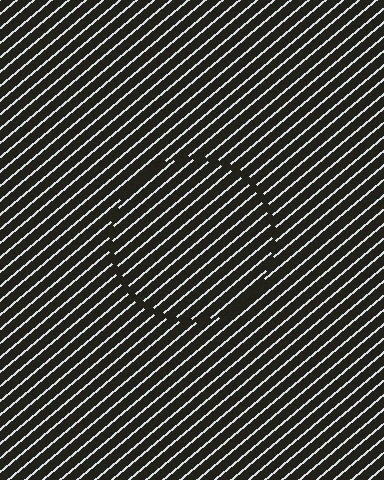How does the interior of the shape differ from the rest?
The interior of the shape contains the same grating, shifted by half a period — the contour is defined by the phase discontinuity where line-ends from the inner and outer gratings abut.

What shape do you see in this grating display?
An illusory circle. The interior of the shape contains the same grating, shifted by half a period — the contour is defined by the phase discontinuity where line-ends from the inner and outer gratings abut.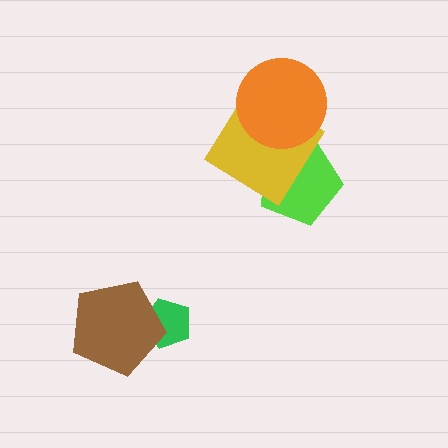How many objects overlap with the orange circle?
1 object overlaps with the orange circle.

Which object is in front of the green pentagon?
The brown pentagon is in front of the green pentagon.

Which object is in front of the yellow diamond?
The orange circle is in front of the yellow diamond.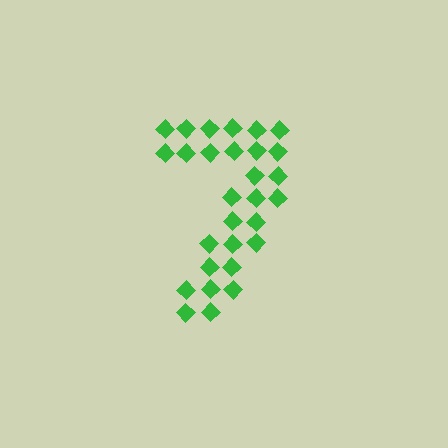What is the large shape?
The large shape is the digit 7.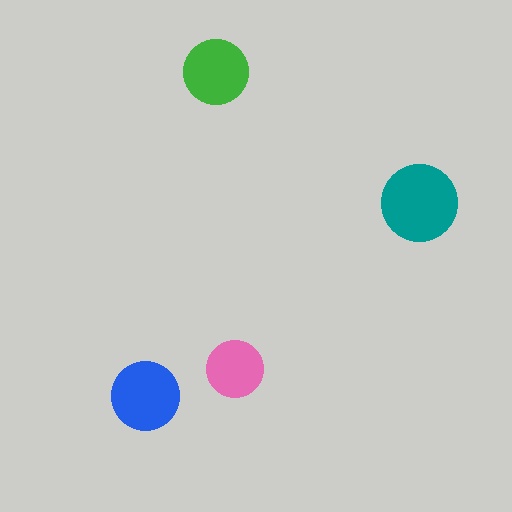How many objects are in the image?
There are 4 objects in the image.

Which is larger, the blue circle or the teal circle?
The teal one.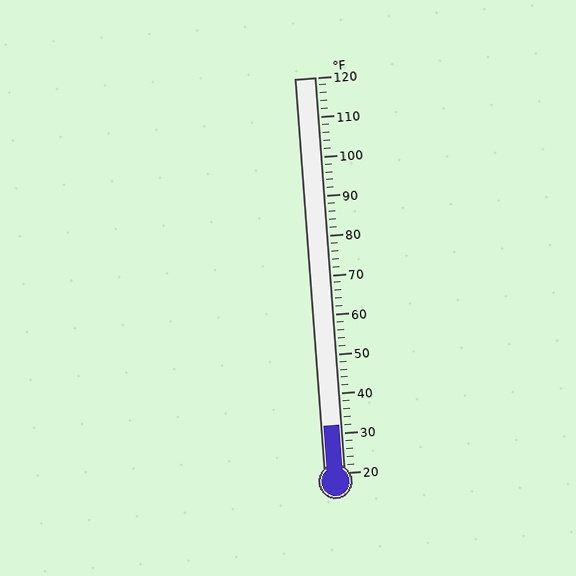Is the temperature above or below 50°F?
The temperature is below 50°F.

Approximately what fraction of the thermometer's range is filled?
The thermometer is filled to approximately 10% of its range.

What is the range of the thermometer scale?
The thermometer scale ranges from 20°F to 120°F.